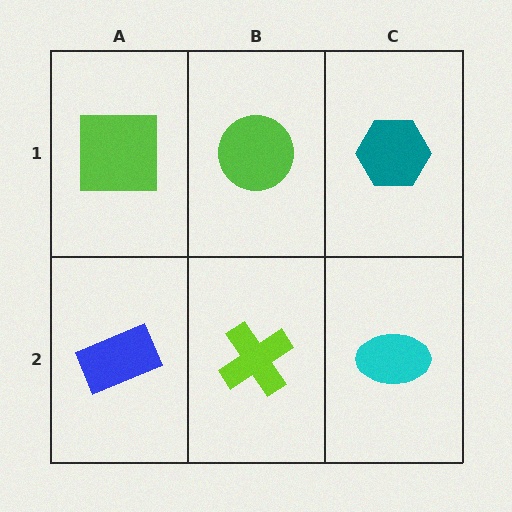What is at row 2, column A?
A blue rectangle.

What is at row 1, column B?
A lime circle.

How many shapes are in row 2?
3 shapes.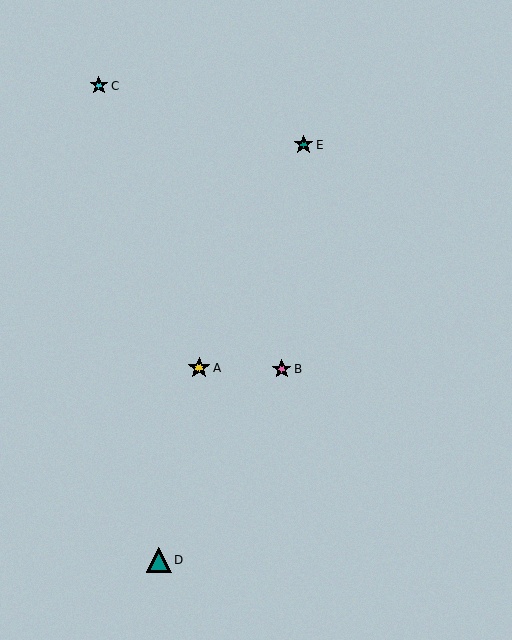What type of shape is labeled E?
Shape E is a teal star.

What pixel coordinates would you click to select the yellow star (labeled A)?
Click at (199, 368) to select the yellow star A.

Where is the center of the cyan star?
The center of the cyan star is at (99, 86).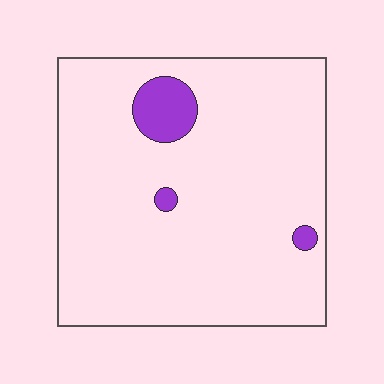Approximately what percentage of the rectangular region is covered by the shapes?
Approximately 5%.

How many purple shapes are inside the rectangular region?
3.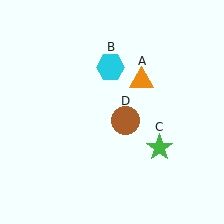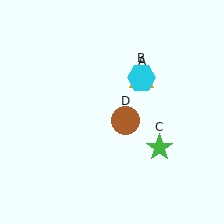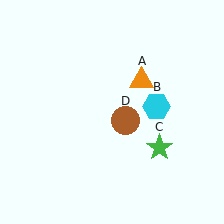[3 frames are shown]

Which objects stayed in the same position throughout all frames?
Orange triangle (object A) and green star (object C) and brown circle (object D) remained stationary.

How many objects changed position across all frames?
1 object changed position: cyan hexagon (object B).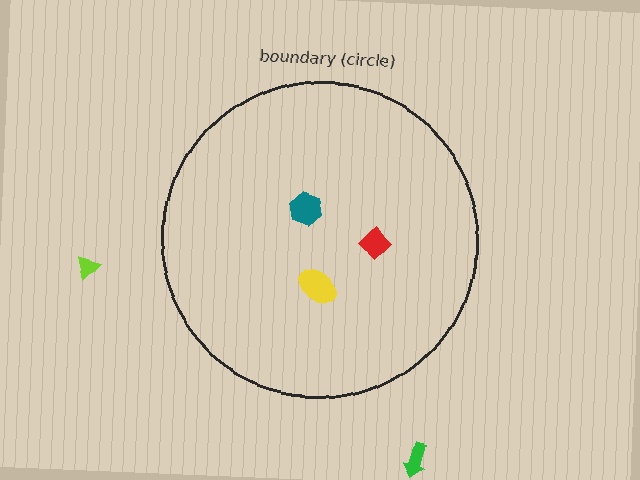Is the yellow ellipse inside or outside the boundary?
Inside.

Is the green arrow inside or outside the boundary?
Outside.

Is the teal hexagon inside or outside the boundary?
Inside.